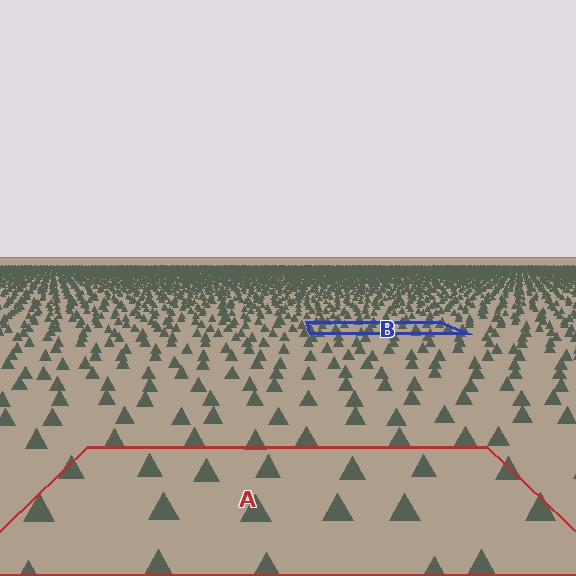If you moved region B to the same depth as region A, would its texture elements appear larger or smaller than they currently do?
They would appear larger. At a closer depth, the same texture elements are projected at a bigger on-screen size.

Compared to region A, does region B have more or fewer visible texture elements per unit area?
Region B has more texture elements per unit area — they are packed more densely because it is farther away.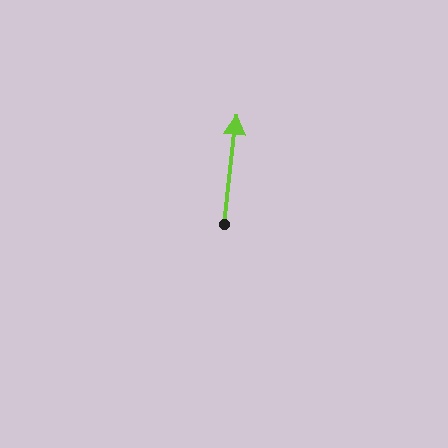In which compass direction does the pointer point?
North.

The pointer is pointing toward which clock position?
Roughly 12 o'clock.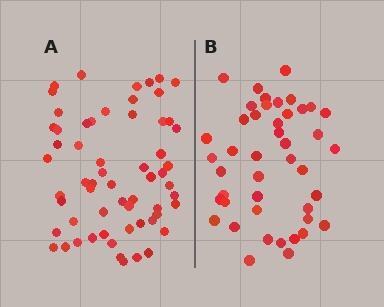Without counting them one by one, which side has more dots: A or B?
Region A (the left region) has more dots.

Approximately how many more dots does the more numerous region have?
Region A has approximately 15 more dots than region B.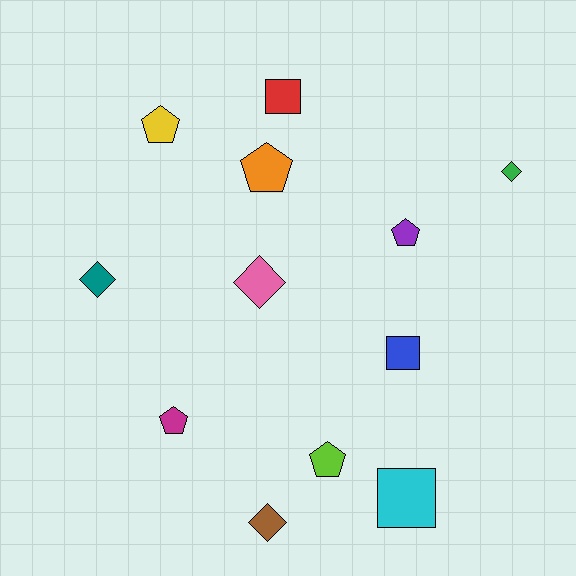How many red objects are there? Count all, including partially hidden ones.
There is 1 red object.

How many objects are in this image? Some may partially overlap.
There are 12 objects.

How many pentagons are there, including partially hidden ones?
There are 5 pentagons.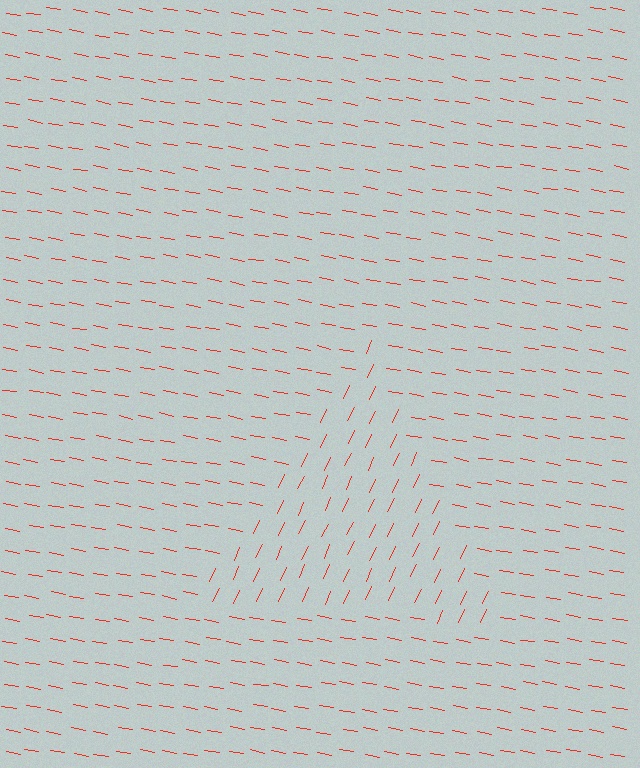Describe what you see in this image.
The image is filled with small red line segments. A triangle region in the image has lines oriented differently from the surrounding lines, creating a visible texture boundary.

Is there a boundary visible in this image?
Yes, there is a texture boundary formed by a change in line orientation.